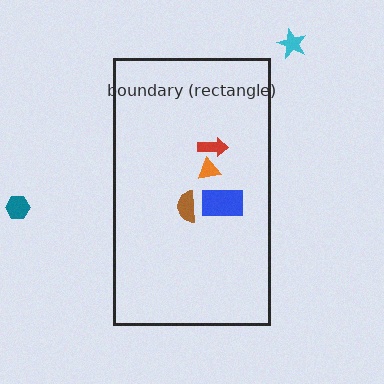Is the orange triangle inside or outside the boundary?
Inside.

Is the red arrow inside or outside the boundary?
Inside.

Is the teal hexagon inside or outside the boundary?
Outside.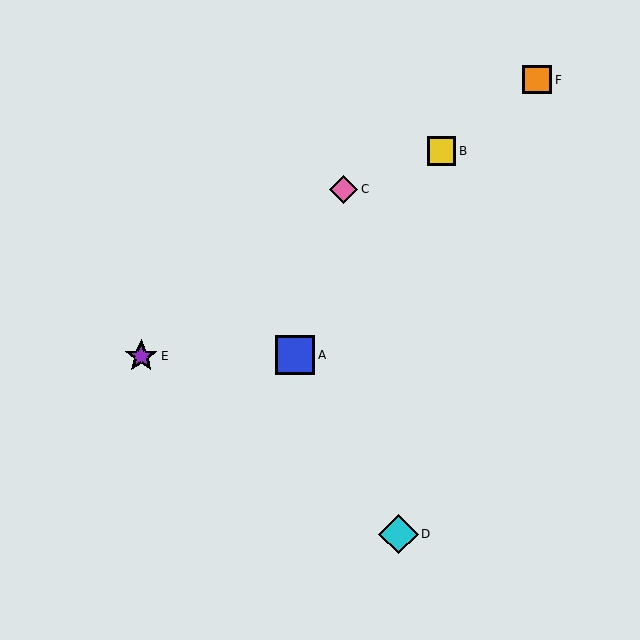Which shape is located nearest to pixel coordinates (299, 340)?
The blue square (labeled A) at (295, 355) is nearest to that location.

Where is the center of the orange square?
The center of the orange square is at (537, 80).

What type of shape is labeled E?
Shape E is a purple star.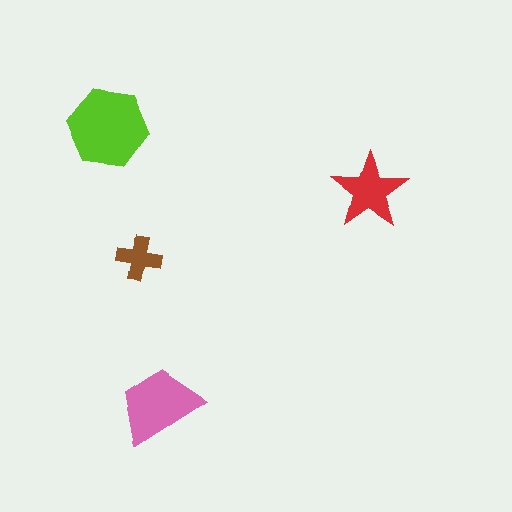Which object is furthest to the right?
The red star is rightmost.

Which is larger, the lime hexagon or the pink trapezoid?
The lime hexagon.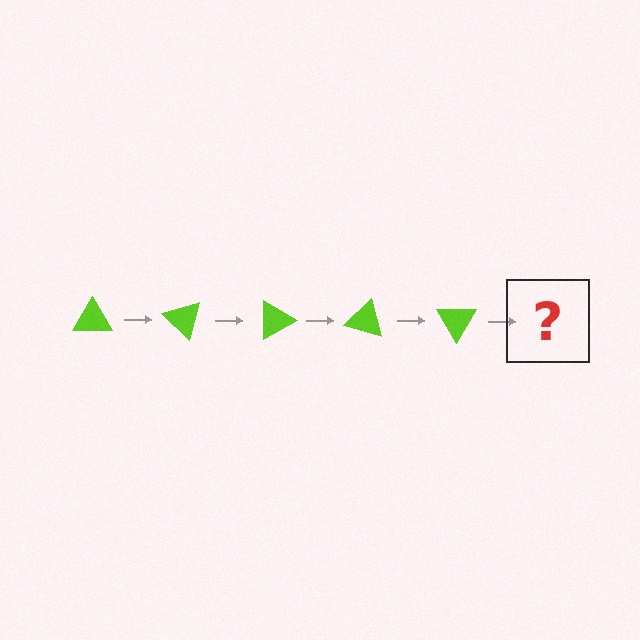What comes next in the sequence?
The next element should be a lime triangle rotated 225 degrees.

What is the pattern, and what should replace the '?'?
The pattern is that the triangle rotates 45 degrees each step. The '?' should be a lime triangle rotated 225 degrees.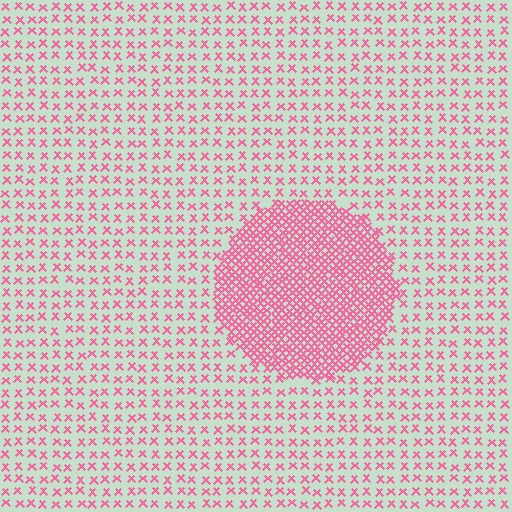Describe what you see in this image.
The image contains small pink elements arranged at two different densities. A circle-shaped region is visible where the elements are more densely packed than the surrounding area.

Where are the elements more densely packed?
The elements are more densely packed inside the circle boundary.